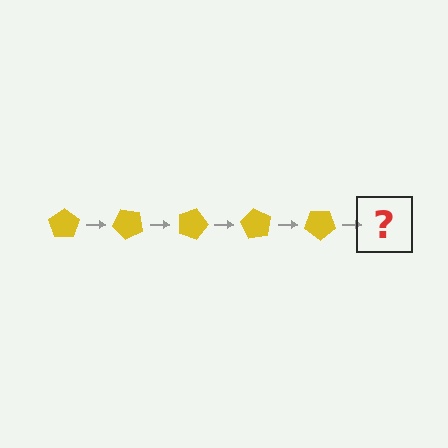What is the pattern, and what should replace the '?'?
The pattern is that the pentagon rotates 45 degrees each step. The '?' should be a yellow pentagon rotated 225 degrees.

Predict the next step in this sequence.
The next step is a yellow pentagon rotated 225 degrees.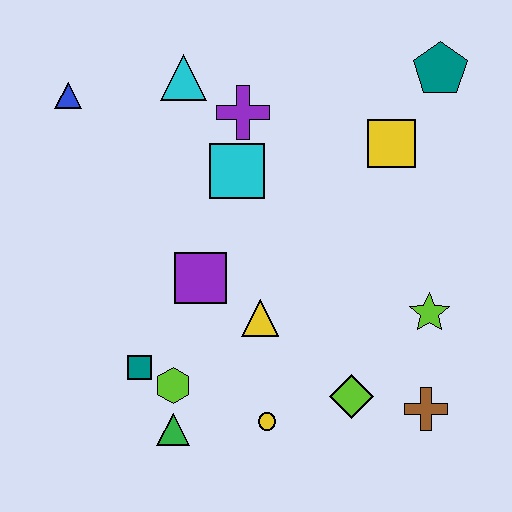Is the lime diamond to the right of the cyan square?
Yes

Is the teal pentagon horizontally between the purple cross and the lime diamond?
No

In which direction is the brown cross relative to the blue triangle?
The brown cross is to the right of the blue triangle.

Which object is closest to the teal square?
The lime hexagon is closest to the teal square.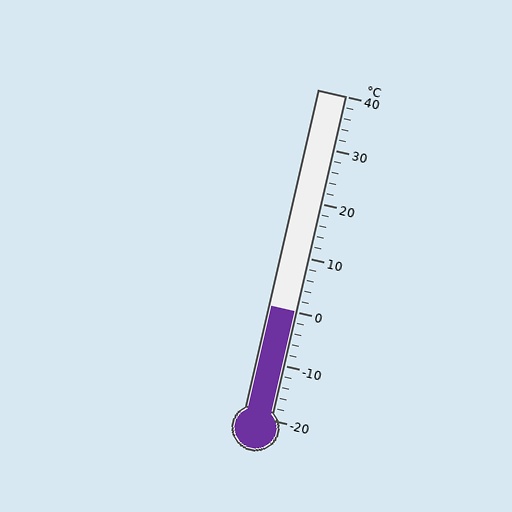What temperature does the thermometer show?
The thermometer shows approximately 0°C.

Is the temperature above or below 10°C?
The temperature is below 10°C.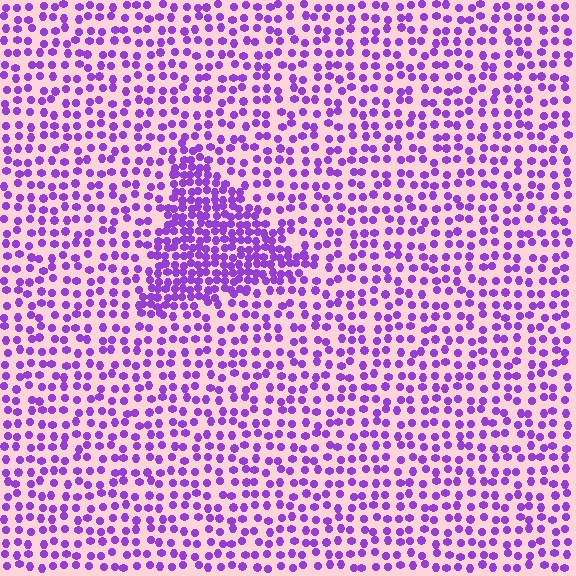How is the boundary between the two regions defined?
The boundary is defined by a change in element density (approximately 2.1x ratio). All elements are the same color, size, and shape.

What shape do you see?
I see a triangle.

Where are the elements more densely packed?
The elements are more densely packed inside the triangle boundary.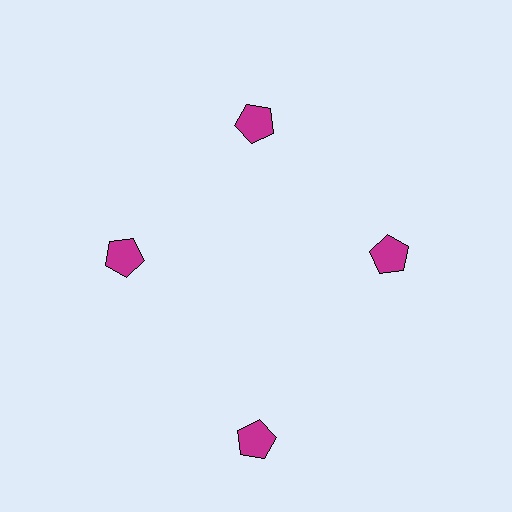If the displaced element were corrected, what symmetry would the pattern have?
It would have 4-fold rotational symmetry — the pattern would map onto itself every 90 degrees.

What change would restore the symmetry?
The symmetry would be restored by moving it inward, back onto the ring so that all 4 pentagons sit at equal angles and equal distance from the center.